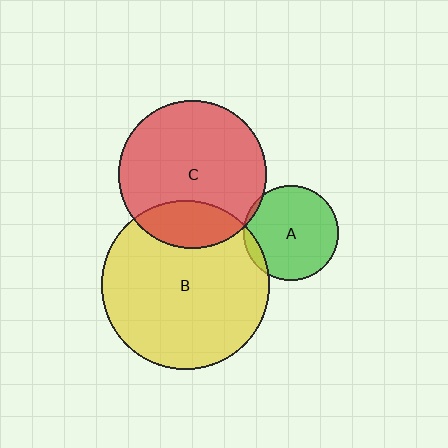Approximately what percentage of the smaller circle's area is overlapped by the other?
Approximately 10%.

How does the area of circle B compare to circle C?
Approximately 1.3 times.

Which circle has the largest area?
Circle B (yellow).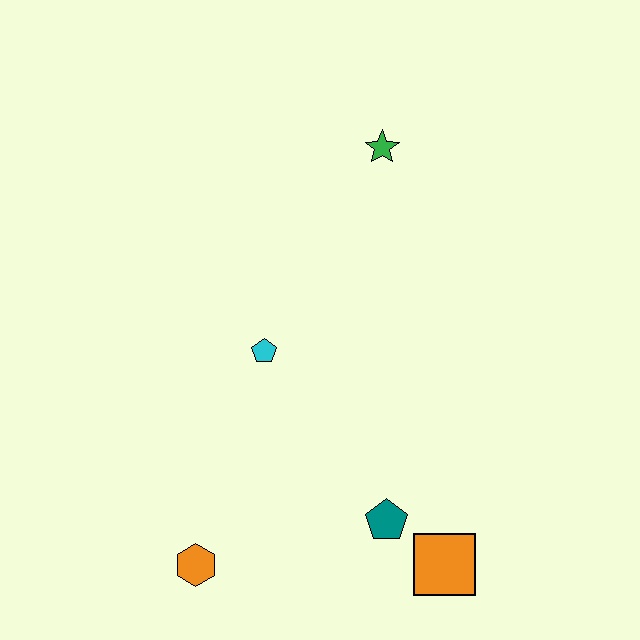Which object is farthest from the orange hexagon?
The green star is farthest from the orange hexagon.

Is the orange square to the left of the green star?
No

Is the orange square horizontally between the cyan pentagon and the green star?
No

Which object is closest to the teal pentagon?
The orange square is closest to the teal pentagon.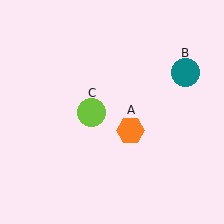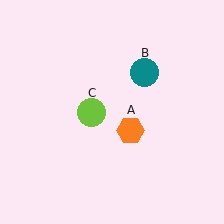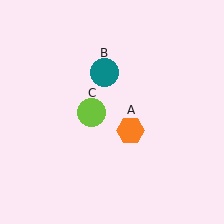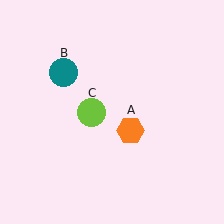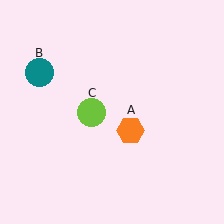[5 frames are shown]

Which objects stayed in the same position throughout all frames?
Orange hexagon (object A) and lime circle (object C) remained stationary.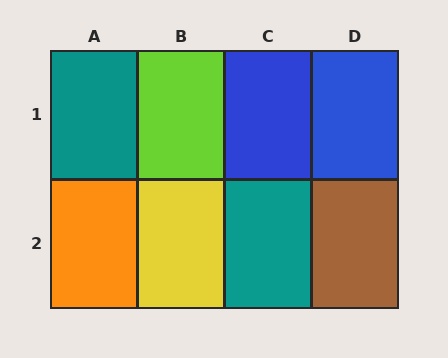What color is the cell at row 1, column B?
Lime.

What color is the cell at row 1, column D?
Blue.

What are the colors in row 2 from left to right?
Orange, yellow, teal, brown.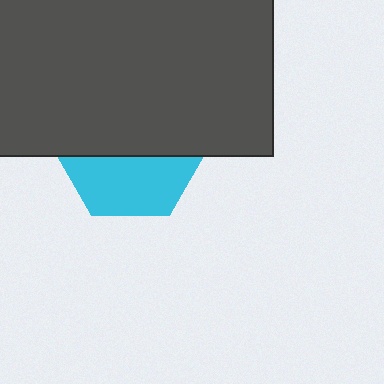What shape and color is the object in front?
The object in front is a dark gray rectangle.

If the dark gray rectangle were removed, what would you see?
You would see the complete cyan hexagon.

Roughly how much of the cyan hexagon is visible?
A small part of it is visible (roughly 41%).